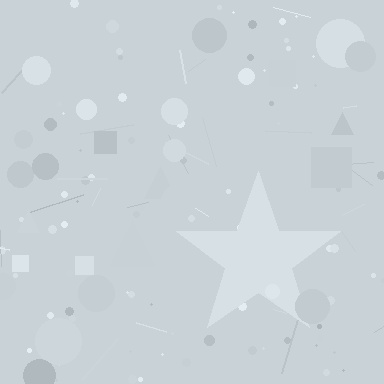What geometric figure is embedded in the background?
A star is embedded in the background.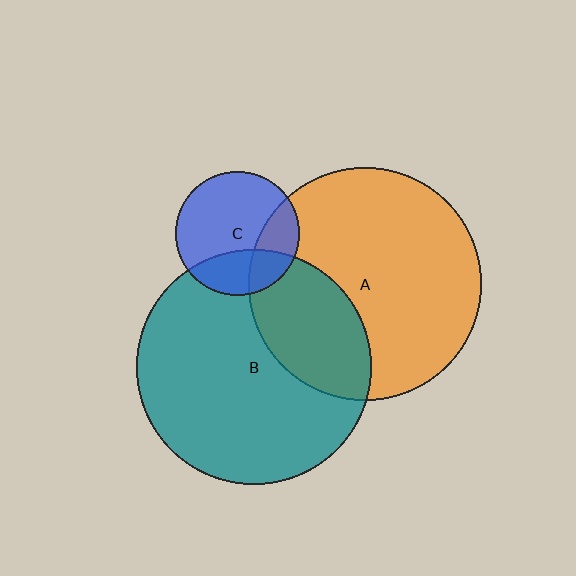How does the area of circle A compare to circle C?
Approximately 3.5 times.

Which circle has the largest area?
Circle B (teal).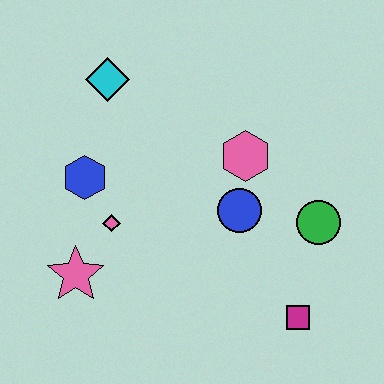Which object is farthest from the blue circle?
The cyan diamond is farthest from the blue circle.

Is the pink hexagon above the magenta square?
Yes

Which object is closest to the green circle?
The blue circle is closest to the green circle.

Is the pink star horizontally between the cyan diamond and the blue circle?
No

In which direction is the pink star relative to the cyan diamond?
The pink star is below the cyan diamond.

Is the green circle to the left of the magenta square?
No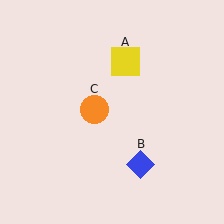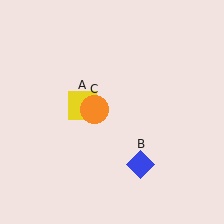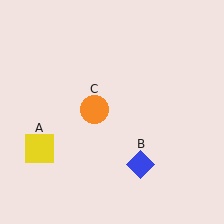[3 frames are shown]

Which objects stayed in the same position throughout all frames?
Blue diamond (object B) and orange circle (object C) remained stationary.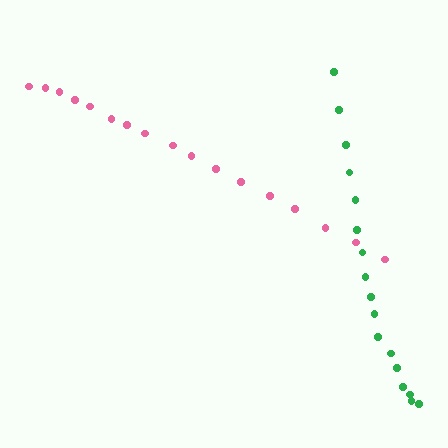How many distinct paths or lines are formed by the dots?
There are 2 distinct paths.